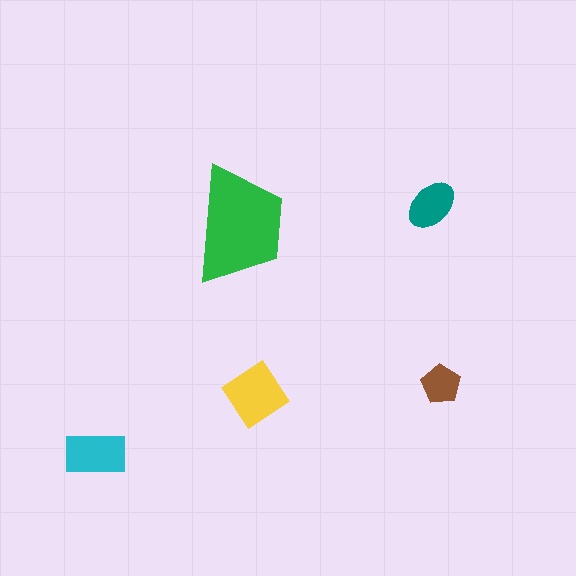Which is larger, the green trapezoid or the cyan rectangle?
The green trapezoid.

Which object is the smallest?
The brown pentagon.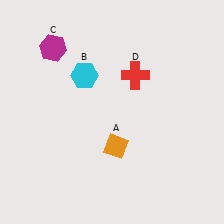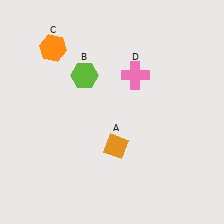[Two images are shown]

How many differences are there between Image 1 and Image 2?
There are 3 differences between the two images.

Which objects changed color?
B changed from cyan to lime. C changed from magenta to orange. D changed from red to pink.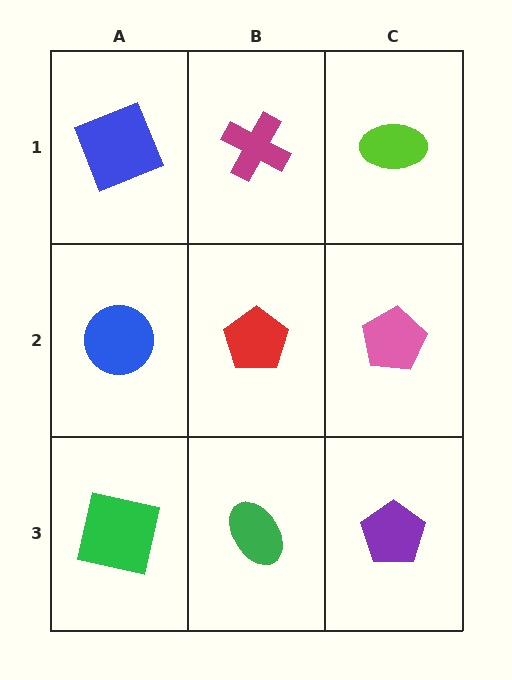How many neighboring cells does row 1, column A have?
2.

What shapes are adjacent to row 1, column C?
A pink pentagon (row 2, column C), a magenta cross (row 1, column B).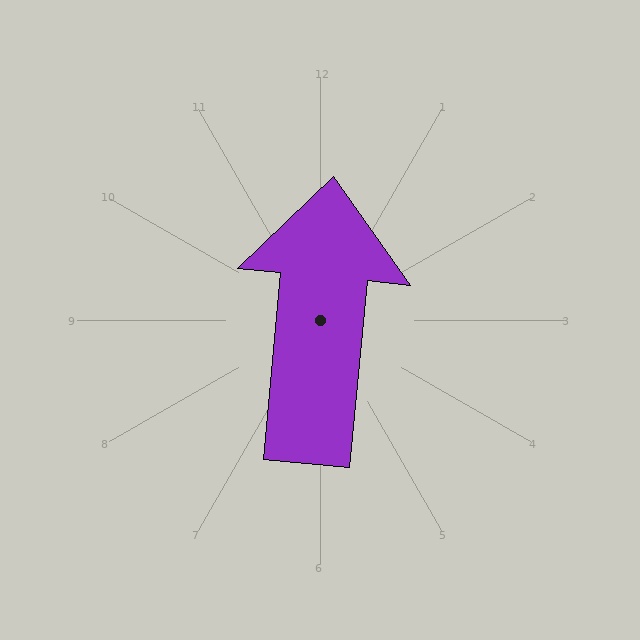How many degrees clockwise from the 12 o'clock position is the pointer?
Approximately 5 degrees.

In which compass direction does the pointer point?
North.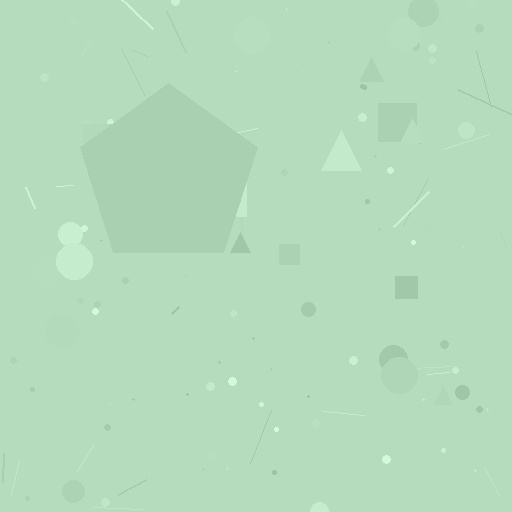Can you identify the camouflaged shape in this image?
The camouflaged shape is a pentagon.